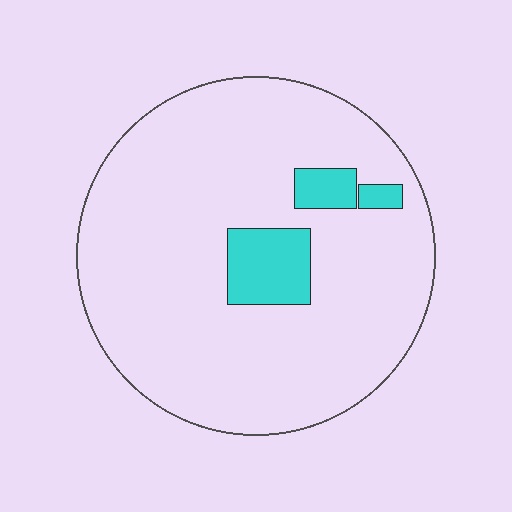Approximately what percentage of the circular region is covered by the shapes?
Approximately 10%.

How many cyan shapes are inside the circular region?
3.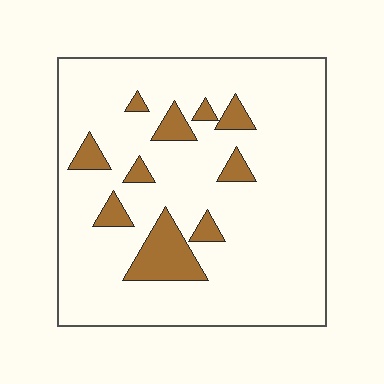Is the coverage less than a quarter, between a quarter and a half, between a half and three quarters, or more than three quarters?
Less than a quarter.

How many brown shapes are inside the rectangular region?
10.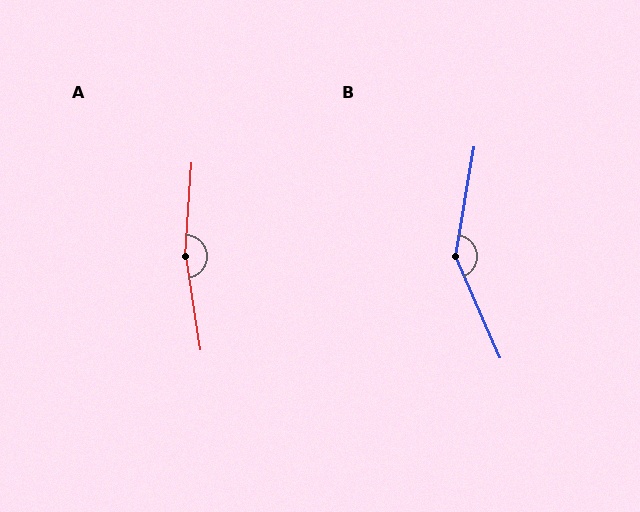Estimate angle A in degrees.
Approximately 167 degrees.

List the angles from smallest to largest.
B (147°), A (167°).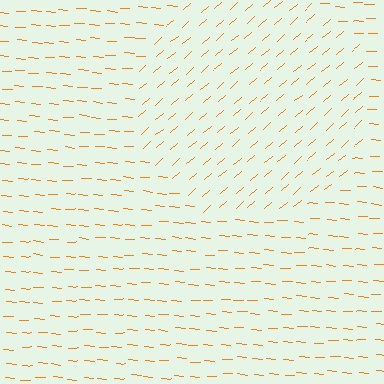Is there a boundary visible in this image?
Yes, there is a texture boundary formed by a change in line orientation.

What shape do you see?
I see a circle.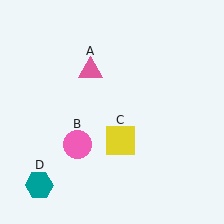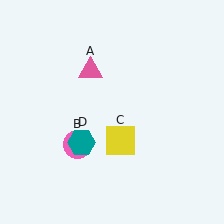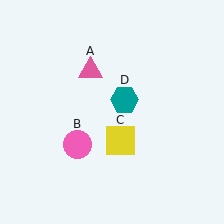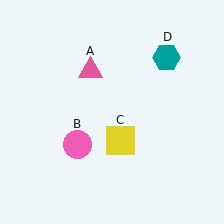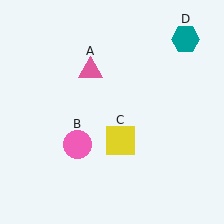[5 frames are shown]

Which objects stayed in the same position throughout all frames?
Pink triangle (object A) and pink circle (object B) and yellow square (object C) remained stationary.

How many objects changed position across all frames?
1 object changed position: teal hexagon (object D).